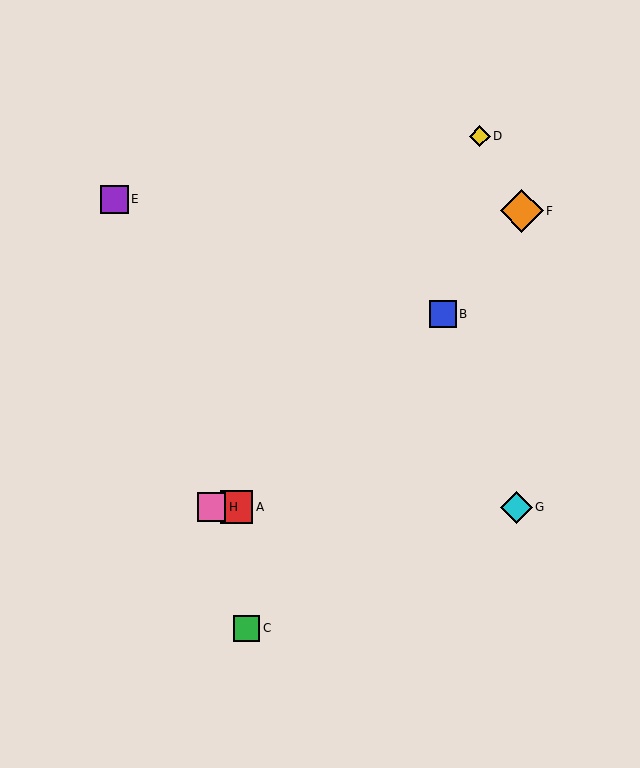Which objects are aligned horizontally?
Objects A, G, H are aligned horizontally.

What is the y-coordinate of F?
Object F is at y≈211.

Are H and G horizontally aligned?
Yes, both are at y≈507.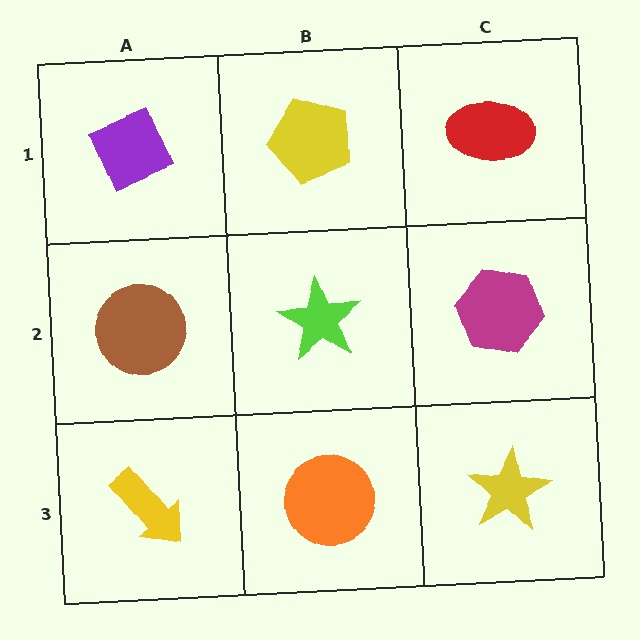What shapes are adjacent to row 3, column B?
A lime star (row 2, column B), a yellow arrow (row 3, column A), a yellow star (row 3, column C).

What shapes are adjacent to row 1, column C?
A magenta hexagon (row 2, column C), a yellow pentagon (row 1, column B).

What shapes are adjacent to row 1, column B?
A lime star (row 2, column B), a purple diamond (row 1, column A), a red ellipse (row 1, column C).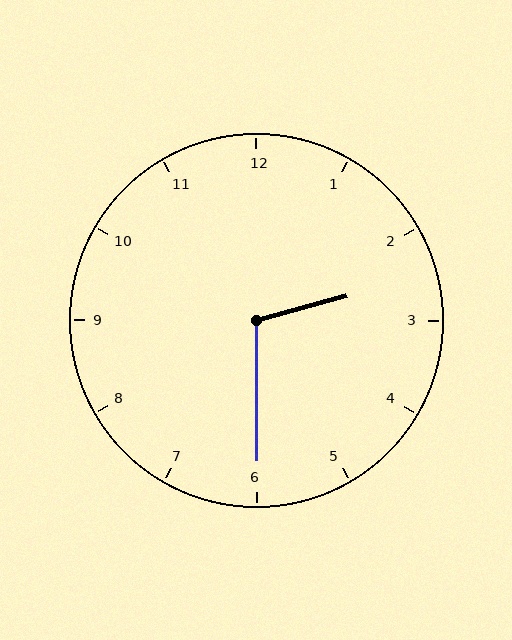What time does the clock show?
2:30.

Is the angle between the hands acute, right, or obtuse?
It is obtuse.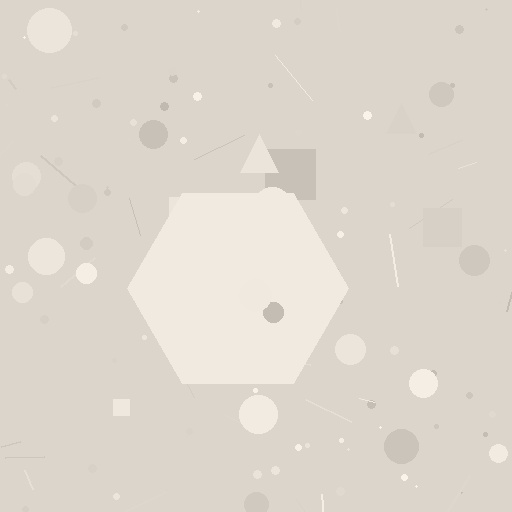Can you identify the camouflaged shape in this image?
The camouflaged shape is a hexagon.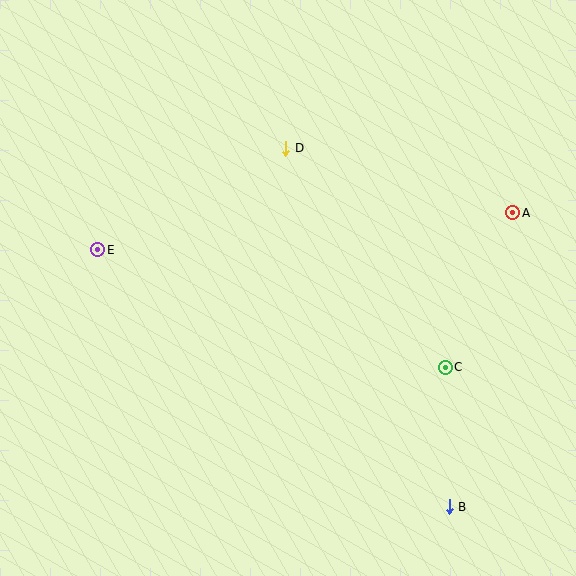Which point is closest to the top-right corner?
Point A is closest to the top-right corner.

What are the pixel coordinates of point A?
Point A is at (513, 213).